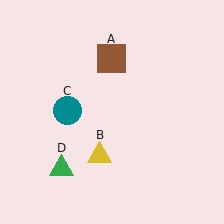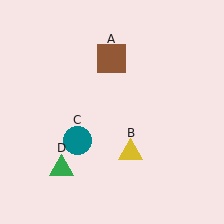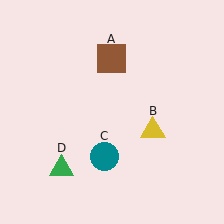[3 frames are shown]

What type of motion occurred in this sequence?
The yellow triangle (object B), teal circle (object C) rotated counterclockwise around the center of the scene.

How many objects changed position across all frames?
2 objects changed position: yellow triangle (object B), teal circle (object C).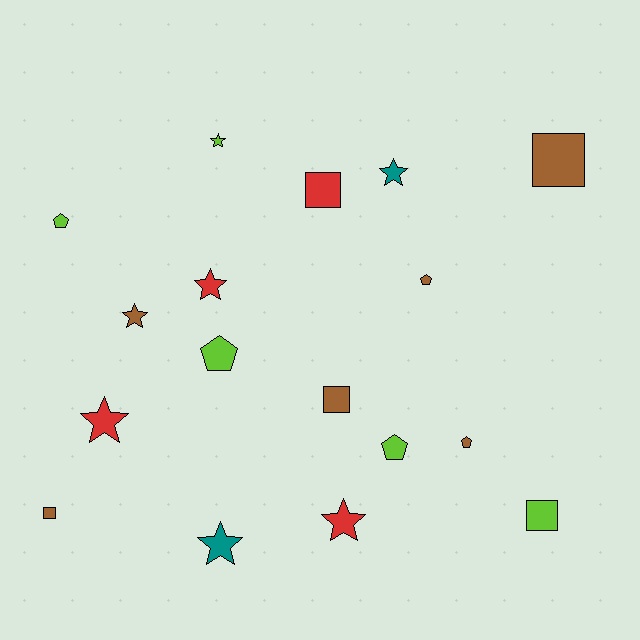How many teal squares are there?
There are no teal squares.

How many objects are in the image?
There are 17 objects.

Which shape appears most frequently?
Star, with 7 objects.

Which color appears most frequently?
Brown, with 6 objects.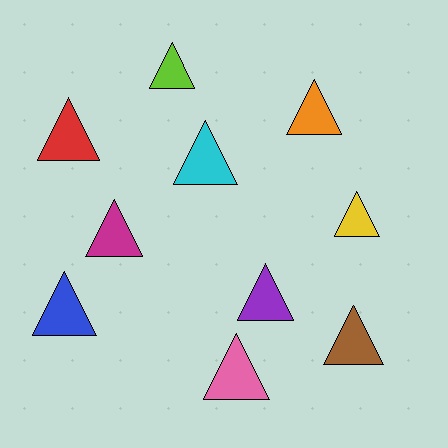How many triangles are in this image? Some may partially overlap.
There are 10 triangles.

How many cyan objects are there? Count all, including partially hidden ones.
There is 1 cyan object.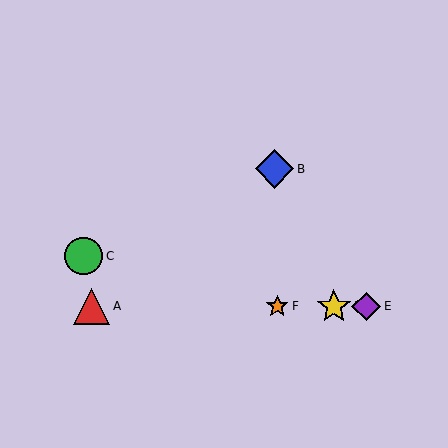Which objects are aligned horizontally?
Objects A, D, E, F are aligned horizontally.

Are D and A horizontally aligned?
Yes, both are at y≈306.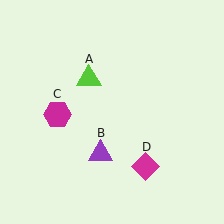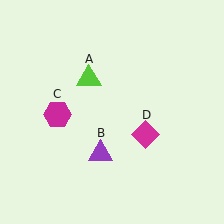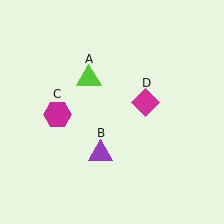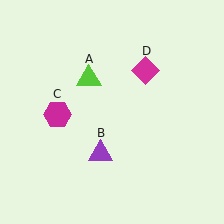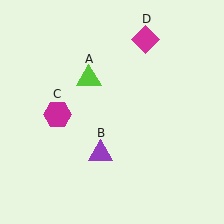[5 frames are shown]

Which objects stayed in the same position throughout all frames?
Lime triangle (object A) and purple triangle (object B) and magenta hexagon (object C) remained stationary.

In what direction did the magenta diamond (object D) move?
The magenta diamond (object D) moved up.